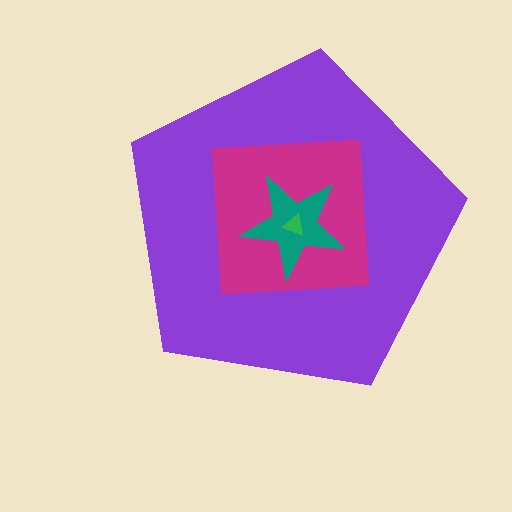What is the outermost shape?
The purple pentagon.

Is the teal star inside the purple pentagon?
Yes.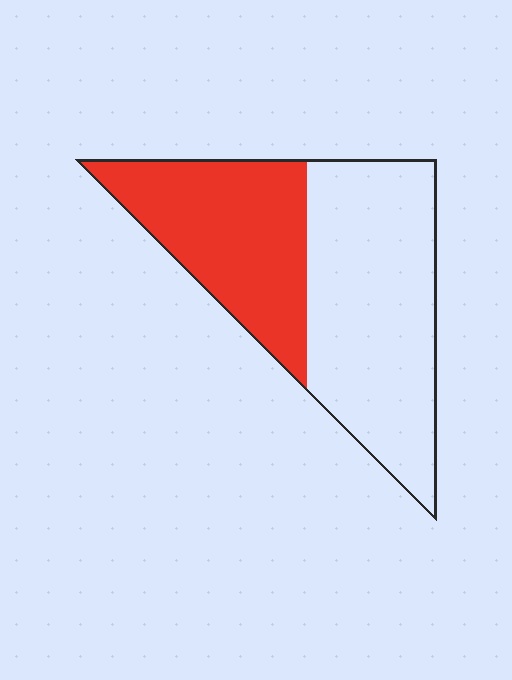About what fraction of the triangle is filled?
About two fifths (2/5).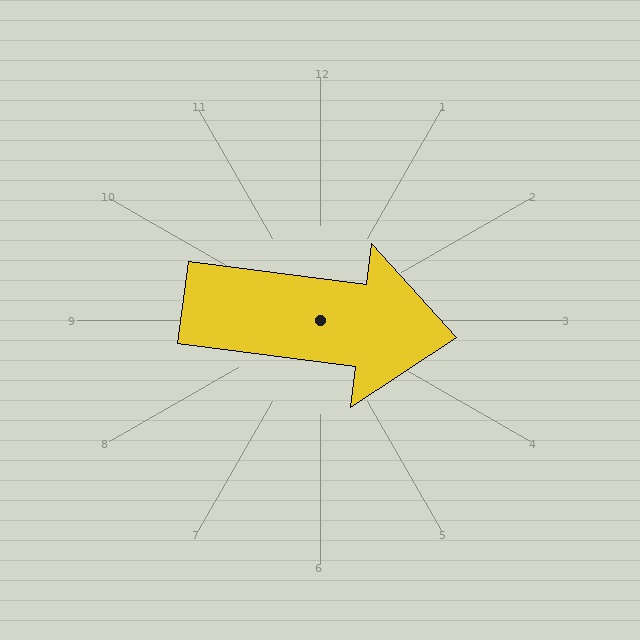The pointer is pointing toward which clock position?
Roughly 3 o'clock.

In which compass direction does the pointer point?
East.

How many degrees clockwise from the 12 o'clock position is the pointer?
Approximately 97 degrees.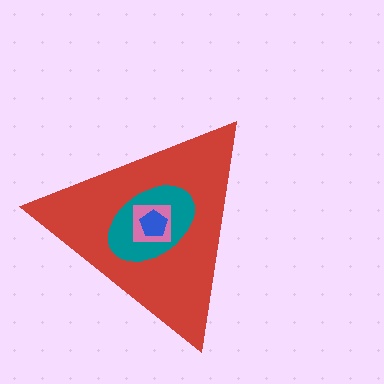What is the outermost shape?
The red triangle.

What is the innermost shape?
The blue pentagon.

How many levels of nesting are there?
4.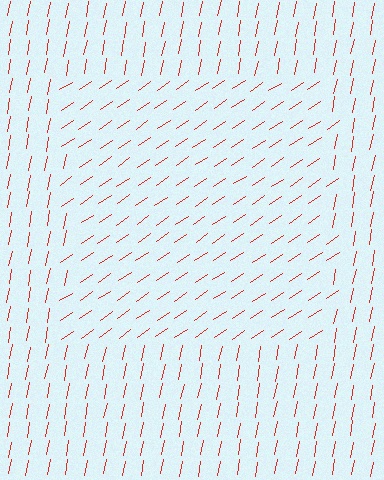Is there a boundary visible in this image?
Yes, there is a texture boundary formed by a change in line orientation.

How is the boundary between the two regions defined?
The boundary is defined purely by a change in line orientation (approximately 45 degrees difference). All lines are the same color and thickness.